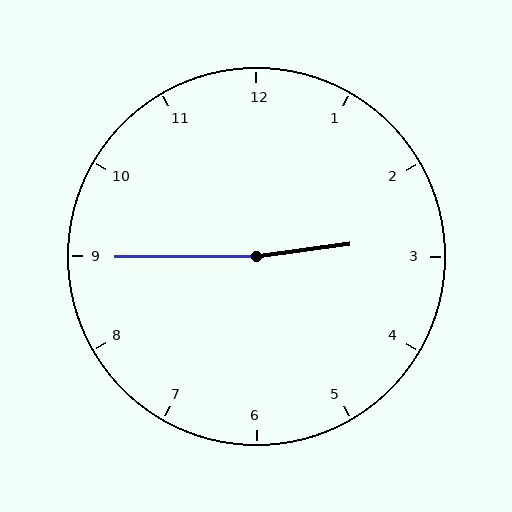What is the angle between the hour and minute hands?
Approximately 172 degrees.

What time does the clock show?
2:45.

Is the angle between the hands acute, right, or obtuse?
It is obtuse.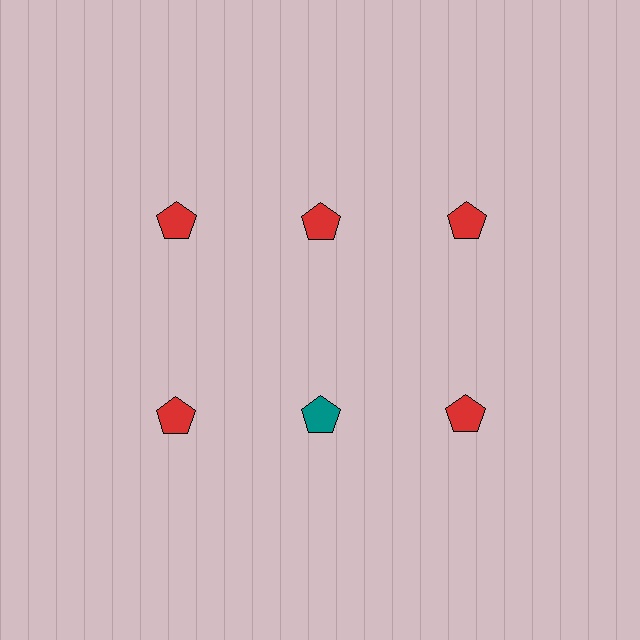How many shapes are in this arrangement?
There are 6 shapes arranged in a grid pattern.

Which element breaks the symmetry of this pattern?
The teal pentagon in the second row, second from left column breaks the symmetry. All other shapes are red pentagons.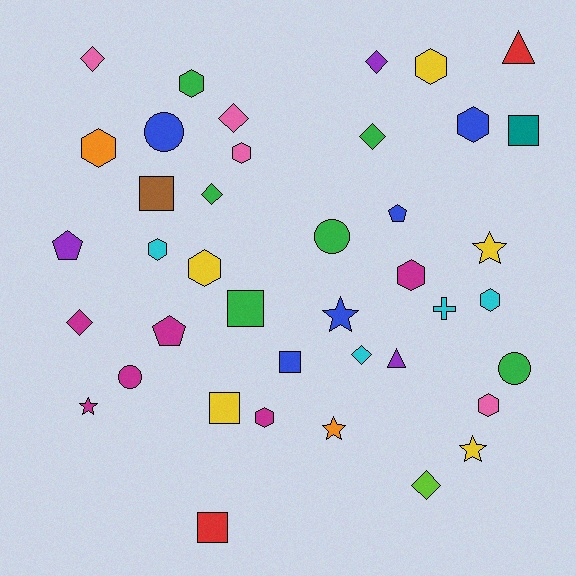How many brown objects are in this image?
There is 1 brown object.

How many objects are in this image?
There are 40 objects.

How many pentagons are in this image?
There are 3 pentagons.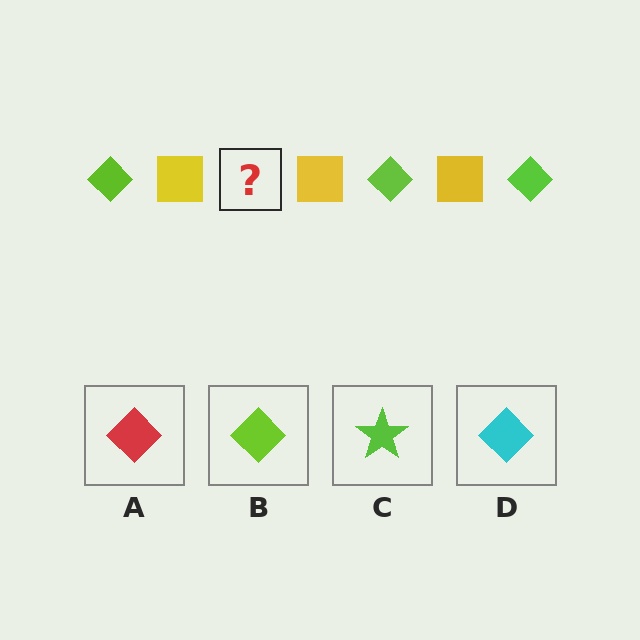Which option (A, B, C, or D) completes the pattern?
B.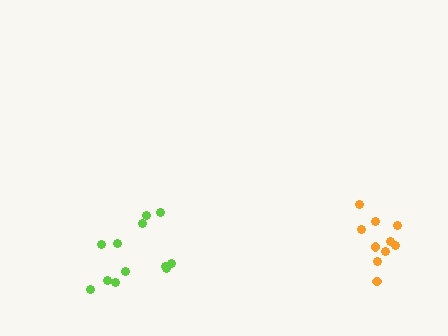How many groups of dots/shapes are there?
There are 2 groups.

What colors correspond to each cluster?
The clusters are colored: lime, orange.